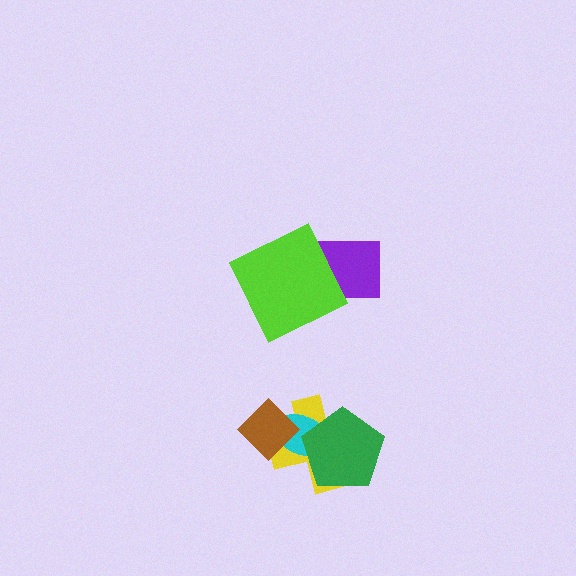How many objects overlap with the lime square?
1 object overlaps with the lime square.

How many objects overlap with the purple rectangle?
1 object overlaps with the purple rectangle.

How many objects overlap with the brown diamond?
2 objects overlap with the brown diamond.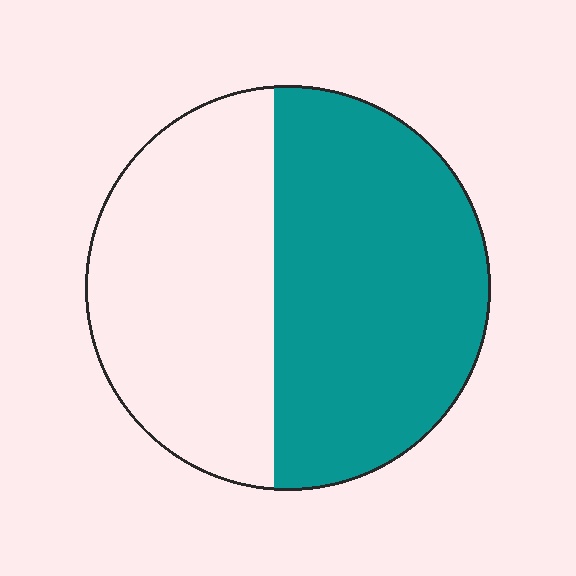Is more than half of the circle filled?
Yes.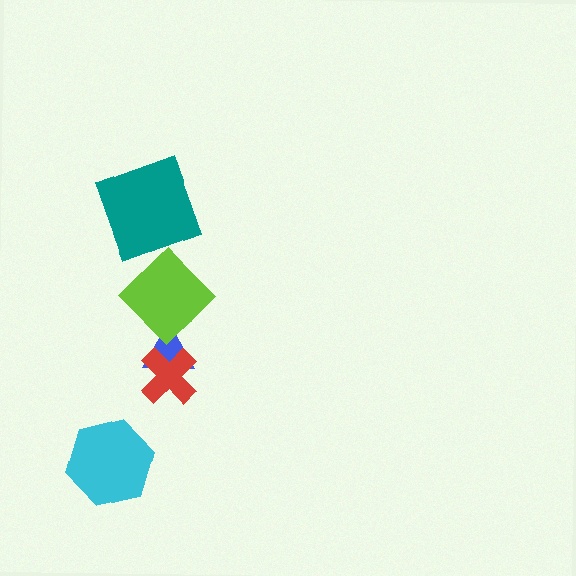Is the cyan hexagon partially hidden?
No, no other shape covers it.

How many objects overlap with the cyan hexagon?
0 objects overlap with the cyan hexagon.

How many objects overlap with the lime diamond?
1 object overlaps with the lime diamond.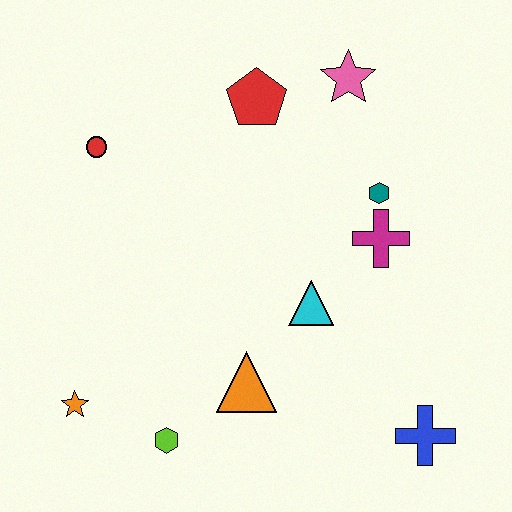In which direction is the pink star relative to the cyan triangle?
The pink star is above the cyan triangle.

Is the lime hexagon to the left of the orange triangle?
Yes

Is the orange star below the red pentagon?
Yes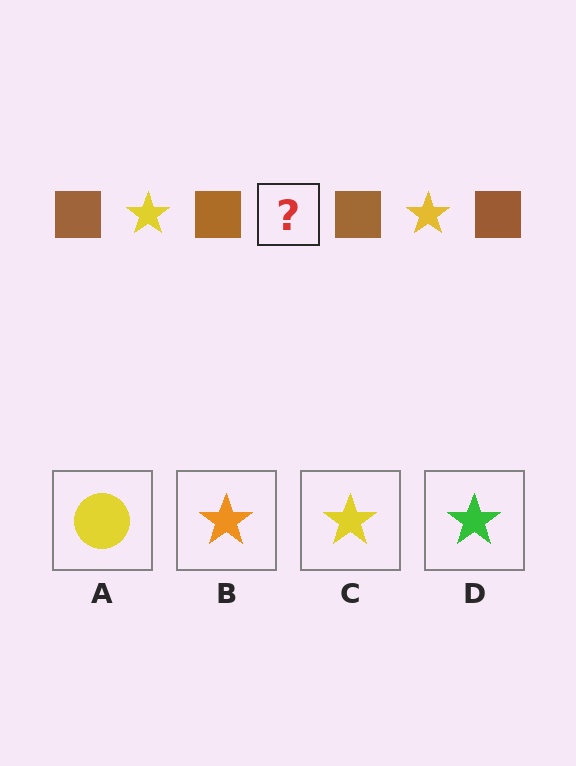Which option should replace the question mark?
Option C.